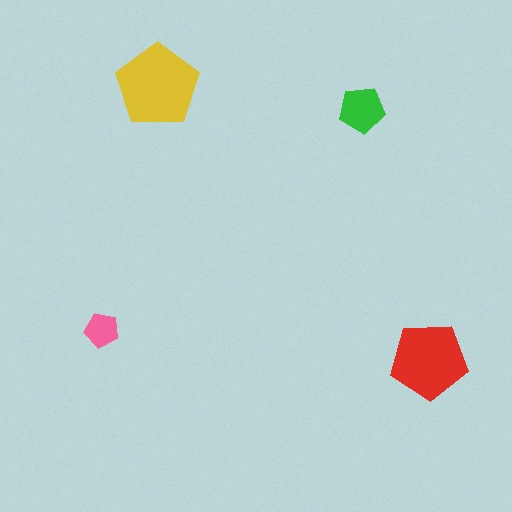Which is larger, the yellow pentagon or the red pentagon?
The yellow one.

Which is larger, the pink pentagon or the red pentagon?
The red one.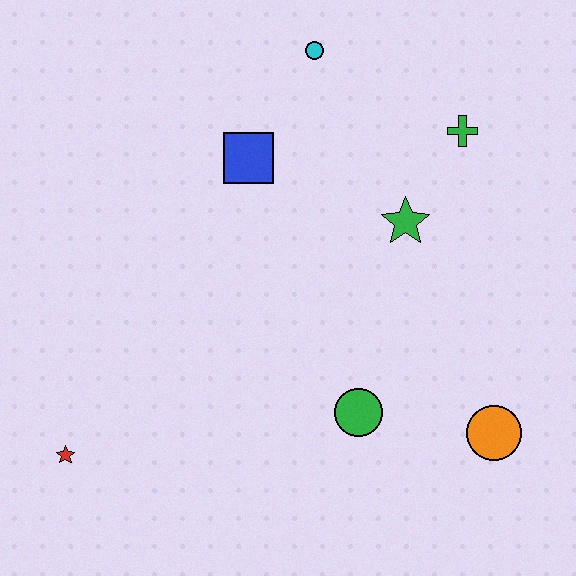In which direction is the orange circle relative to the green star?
The orange circle is below the green star.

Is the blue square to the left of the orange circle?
Yes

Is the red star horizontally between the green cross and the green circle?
No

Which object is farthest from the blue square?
The orange circle is farthest from the blue square.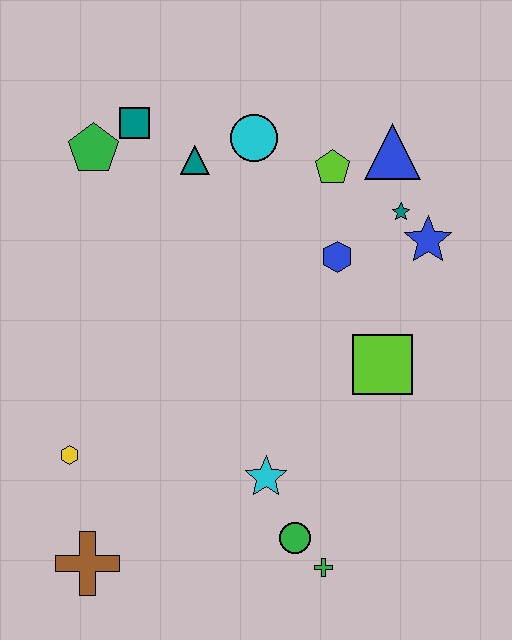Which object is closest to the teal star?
The blue star is closest to the teal star.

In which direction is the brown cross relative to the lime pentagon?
The brown cross is below the lime pentagon.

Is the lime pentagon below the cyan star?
No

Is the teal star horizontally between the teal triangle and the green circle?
No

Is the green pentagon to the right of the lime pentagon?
No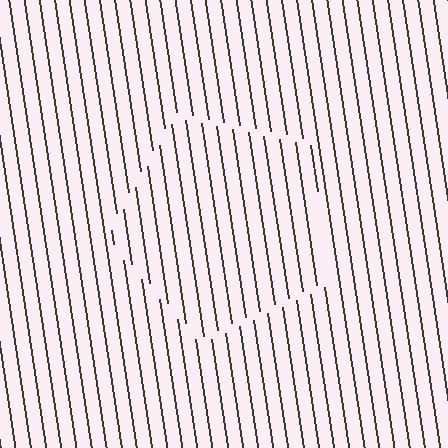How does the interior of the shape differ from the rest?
The interior of the shape contains the same grating, shifted by half a period — the contour is defined by the phase discontinuity where line-ends from the inner and outer gratings abut.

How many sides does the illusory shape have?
5 sides — the line-ends trace a pentagon.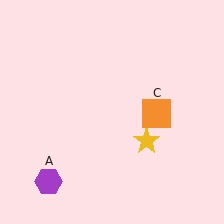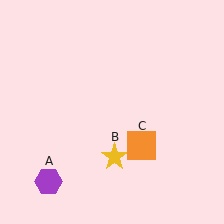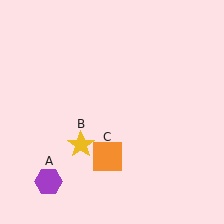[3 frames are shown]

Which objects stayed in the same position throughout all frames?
Purple hexagon (object A) remained stationary.